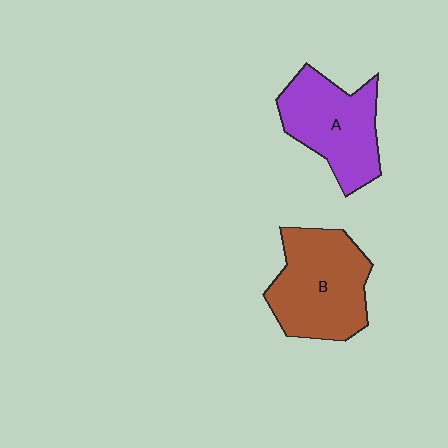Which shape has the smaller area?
Shape A (purple).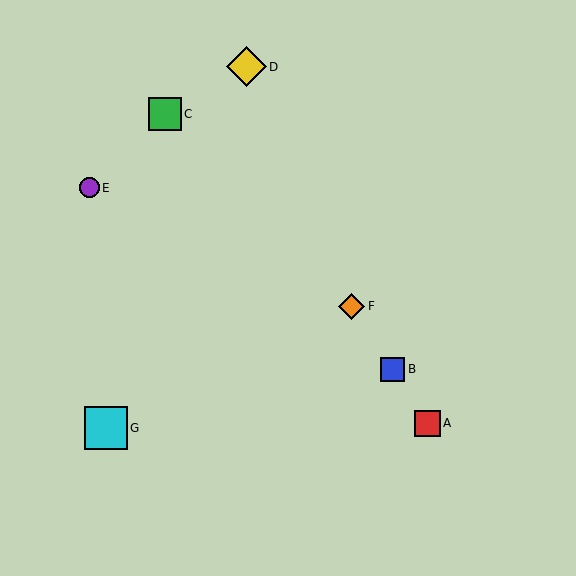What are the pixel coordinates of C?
Object C is at (165, 114).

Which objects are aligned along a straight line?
Objects A, B, F are aligned along a straight line.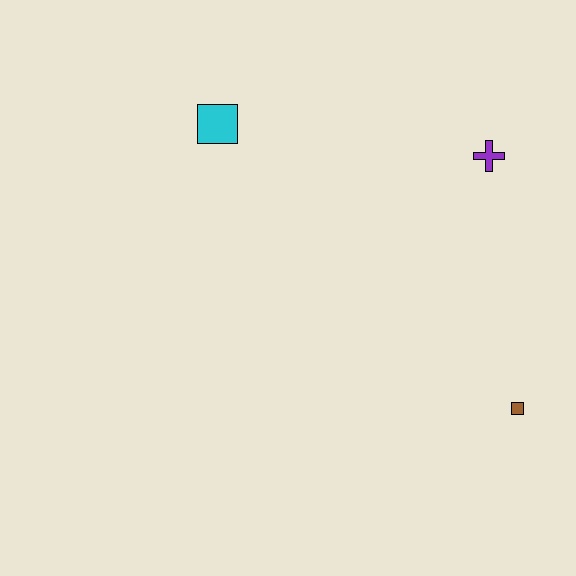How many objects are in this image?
There are 3 objects.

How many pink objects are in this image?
There are no pink objects.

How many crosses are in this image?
There is 1 cross.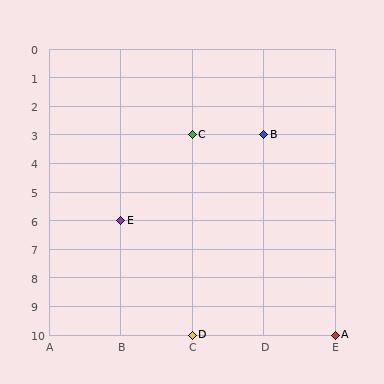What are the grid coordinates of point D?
Point D is at grid coordinates (C, 10).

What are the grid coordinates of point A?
Point A is at grid coordinates (E, 10).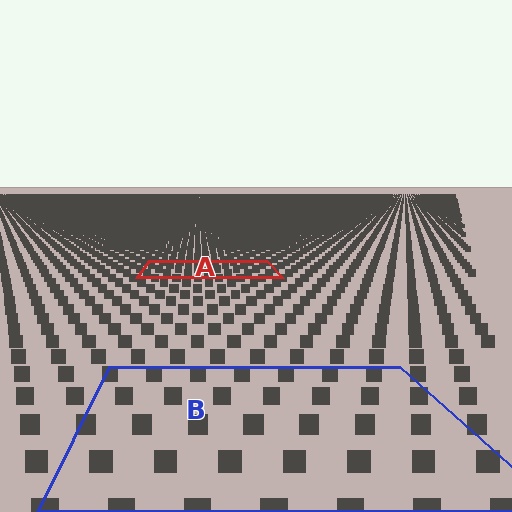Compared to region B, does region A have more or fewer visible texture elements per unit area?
Region A has more texture elements per unit area — they are packed more densely because it is farther away.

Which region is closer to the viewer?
Region B is closer. The texture elements there are larger and more spread out.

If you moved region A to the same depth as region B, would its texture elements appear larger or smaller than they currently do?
They would appear larger. At a closer depth, the same texture elements are projected at a bigger on-screen size.